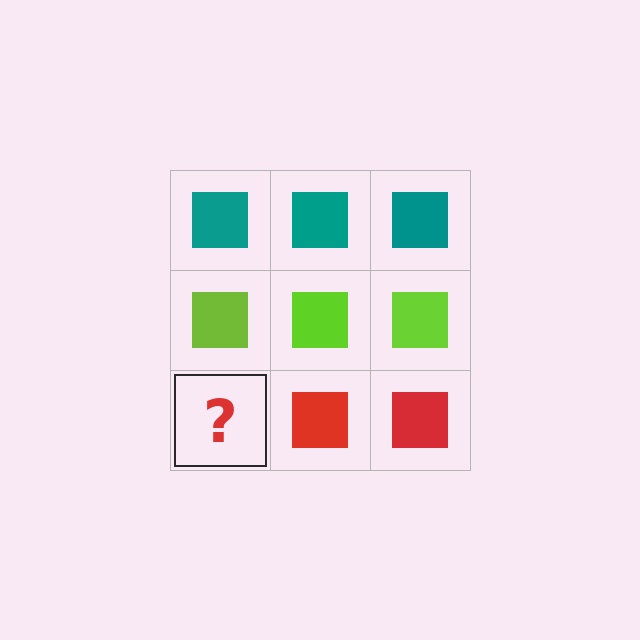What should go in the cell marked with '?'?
The missing cell should contain a red square.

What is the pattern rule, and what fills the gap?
The rule is that each row has a consistent color. The gap should be filled with a red square.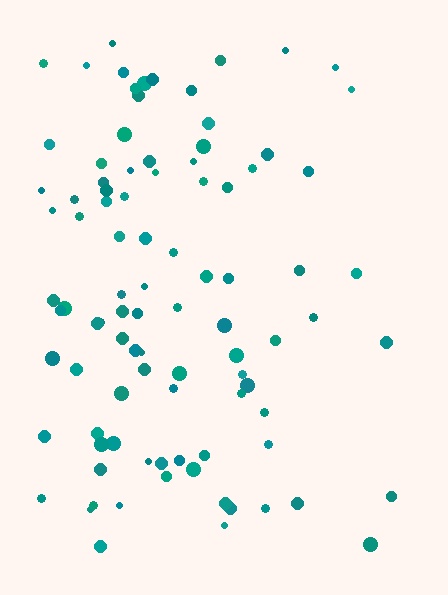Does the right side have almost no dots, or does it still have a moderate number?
Still a moderate number, just noticeably fewer than the left.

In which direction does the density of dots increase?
From right to left, with the left side densest.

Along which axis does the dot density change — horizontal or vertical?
Horizontal.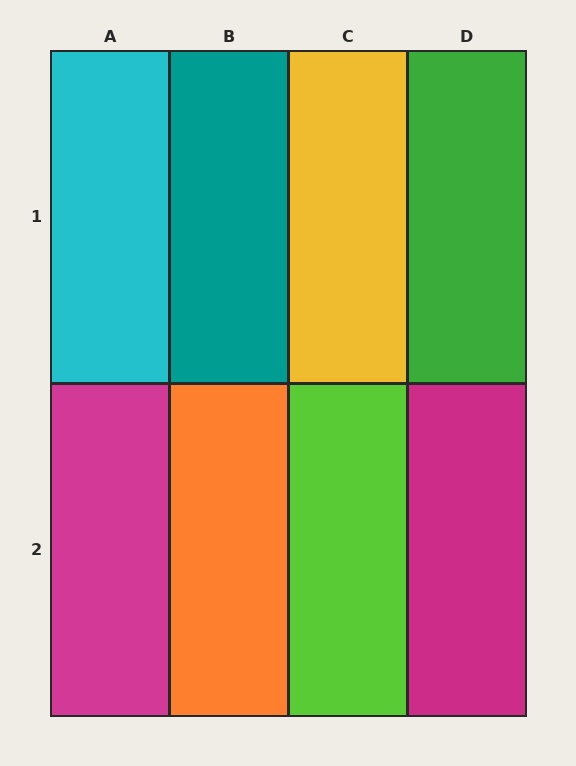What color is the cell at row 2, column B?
Orange.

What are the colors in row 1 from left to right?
Cyan, teal, yellow, green.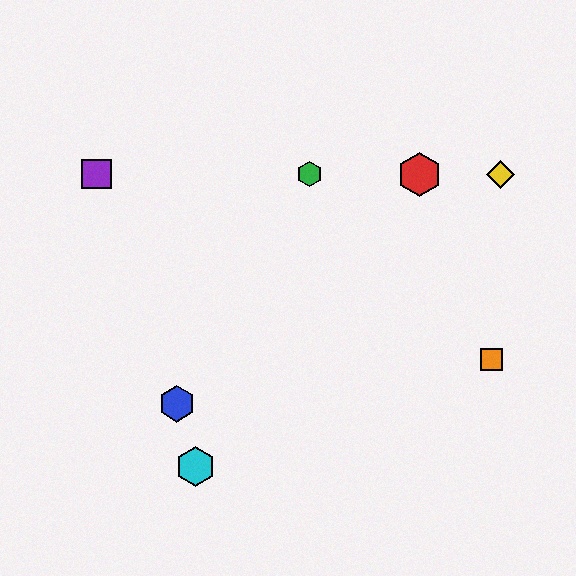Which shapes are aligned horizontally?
The red hexagon, the green hexagon, the yellow diamond, the purple square are aligned horizontally.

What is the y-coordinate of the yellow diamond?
The yellow diamond is at y≈174.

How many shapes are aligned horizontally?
4 shapes (the red hexagon, the green hexagon, the yellow diamond, the purple square) are aligned horizontally.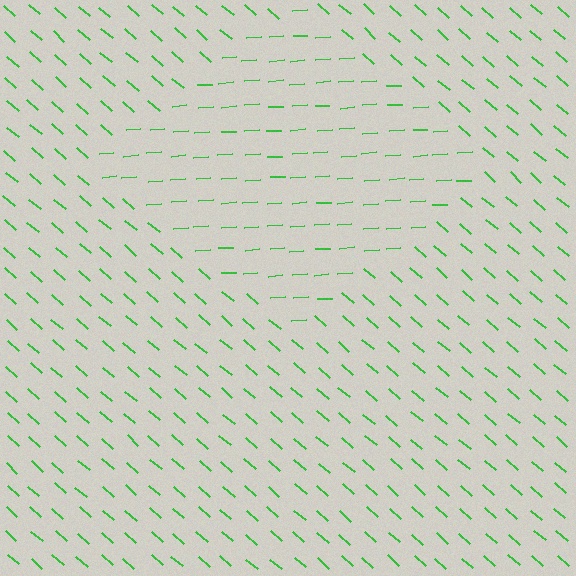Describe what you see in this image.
The image is filled with small green line segments. A diamond region in the image has lines oriented differently from the surrounding lines, creating a visible texture boundary.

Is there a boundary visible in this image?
Yes, there is a texture boundary formed by a change in line orientation.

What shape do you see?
I see a diamond.